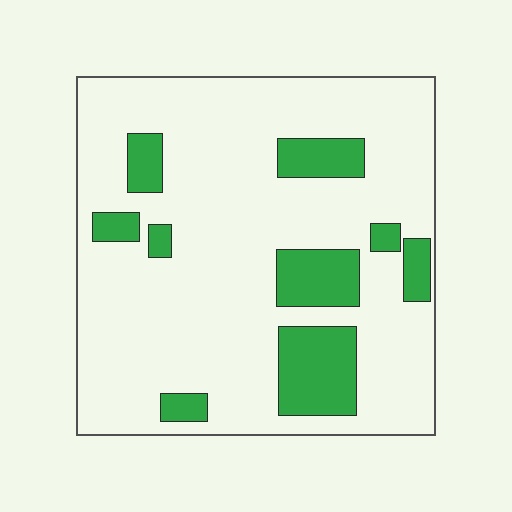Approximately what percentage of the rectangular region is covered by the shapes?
Approximately 20%.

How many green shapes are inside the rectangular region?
9.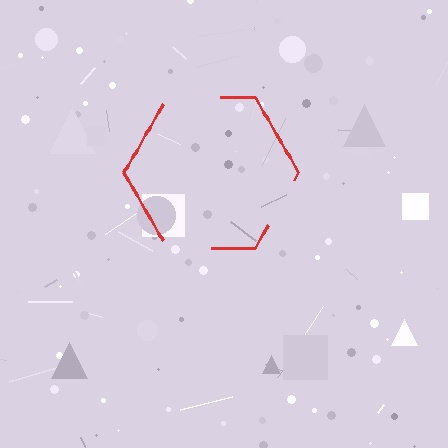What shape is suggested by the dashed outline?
The dashed outline suggests a hexagon.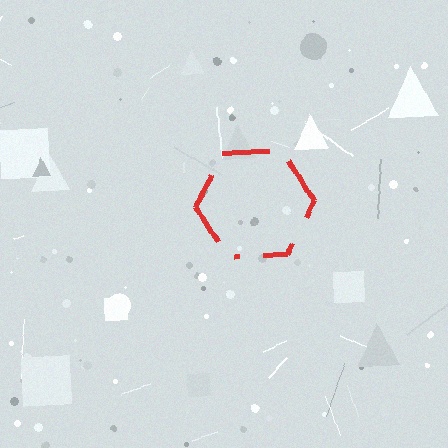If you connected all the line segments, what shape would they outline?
They would outline a hexagon.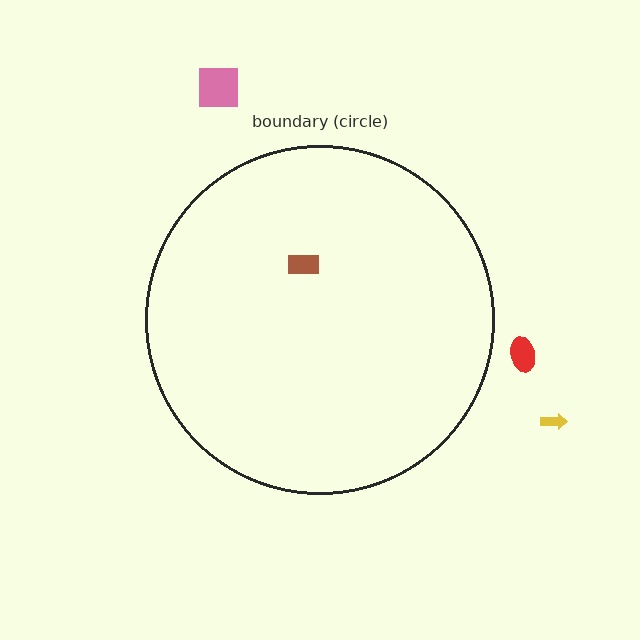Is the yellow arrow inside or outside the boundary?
Outside.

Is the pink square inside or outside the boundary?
Outside.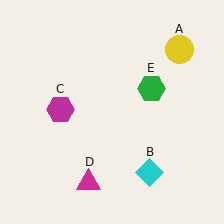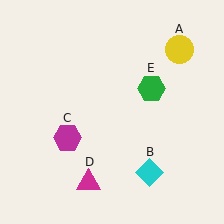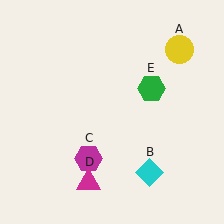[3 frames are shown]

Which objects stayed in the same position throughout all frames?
Yellow circle (object A) and cyan diamond (object B) and magenta triangle (object D) and green hexagon (object E) remained stationary.